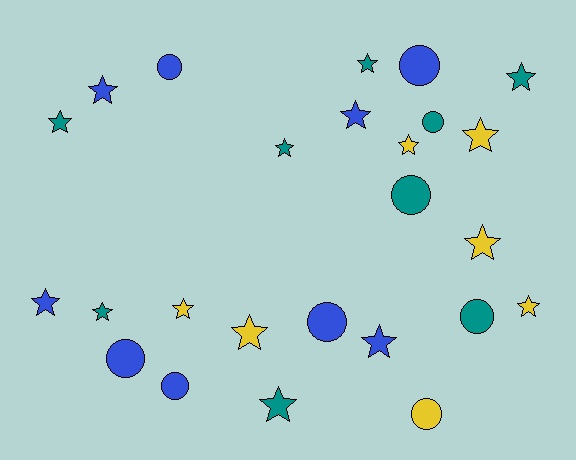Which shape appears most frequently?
Star, with 16 objects.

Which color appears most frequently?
Blue, with 9 objects.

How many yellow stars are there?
There are 6 yellow stars.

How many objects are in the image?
There are 25 objects.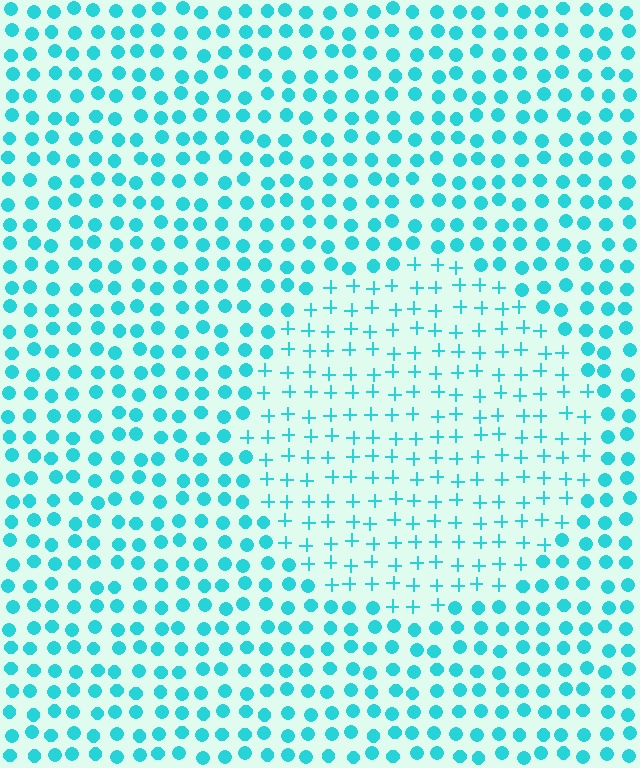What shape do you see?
I see a circle.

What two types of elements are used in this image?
The image uses plus signs inside the circle region and circles outside it.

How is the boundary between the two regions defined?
The boundary is defined by a change in element shape: plus signs inside vs. circles outside. All elements share the same color and spacing.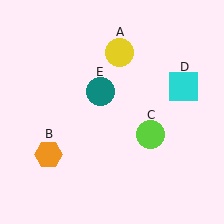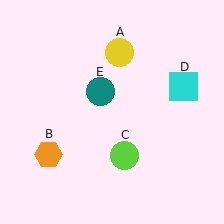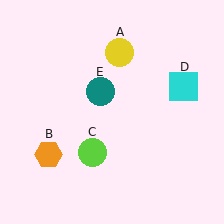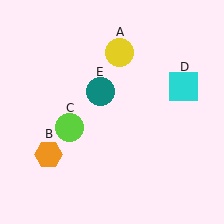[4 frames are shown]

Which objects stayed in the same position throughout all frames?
Yellow circle (object A) and orange hexagon (object B) and cyan square (object D) and teal circle (object E) remained stationary.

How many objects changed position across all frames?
1 object changed position: lime circle (object C).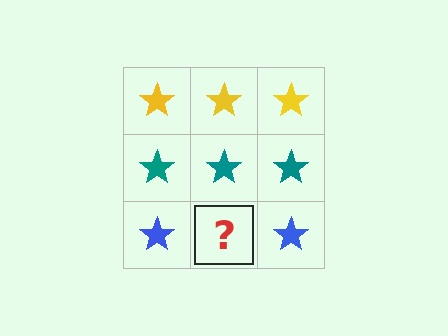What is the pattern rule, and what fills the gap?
The rule is that each row has a consistent color. The gap should be filled with a blue star.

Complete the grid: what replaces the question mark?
The question mark should be replaced with a blue star.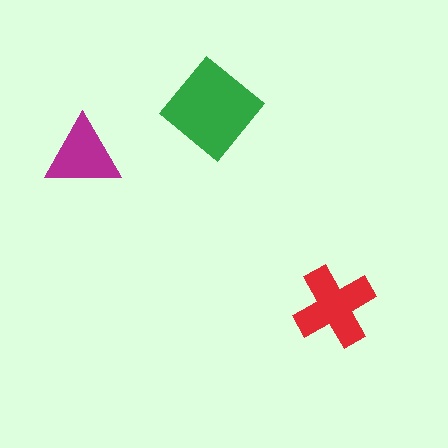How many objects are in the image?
There are 3 objects in the image.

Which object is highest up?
The green diamond is topmost.